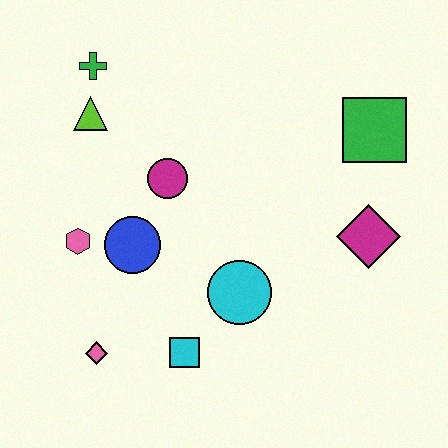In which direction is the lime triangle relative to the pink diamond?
The lime triangle is above the pink diamond.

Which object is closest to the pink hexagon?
The blue circle is closest to the pink hexagon.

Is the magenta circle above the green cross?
No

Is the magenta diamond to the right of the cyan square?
Yes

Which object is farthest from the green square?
The pink diamond is farthest from the green square.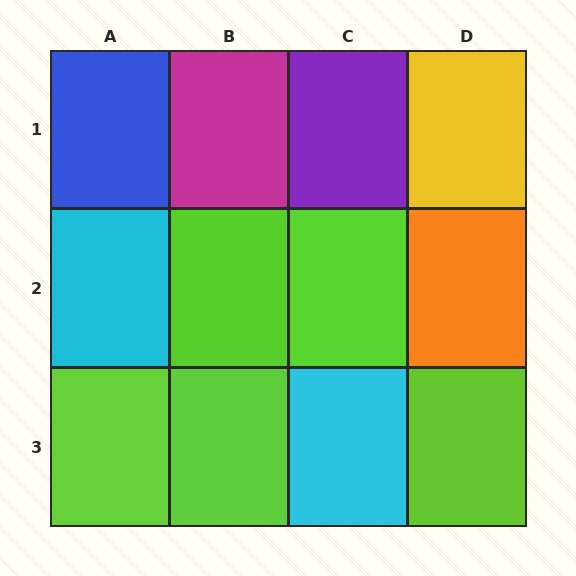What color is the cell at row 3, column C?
Cyan.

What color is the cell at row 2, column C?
Lime.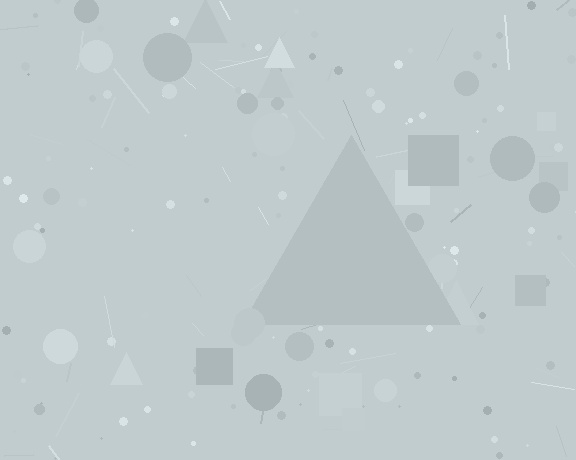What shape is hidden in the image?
A triangle is hidden in the image.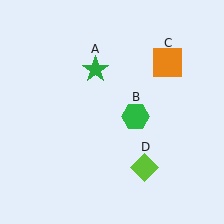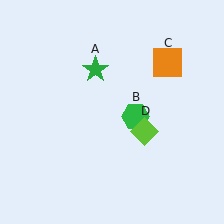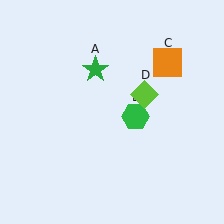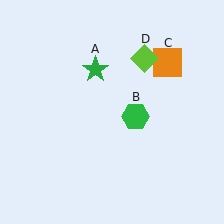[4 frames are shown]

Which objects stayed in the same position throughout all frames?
Green star (object A) and green hexagon (object B) and orange square (object C) remained stationary.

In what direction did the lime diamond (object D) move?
The lime diamond (object D) moved up.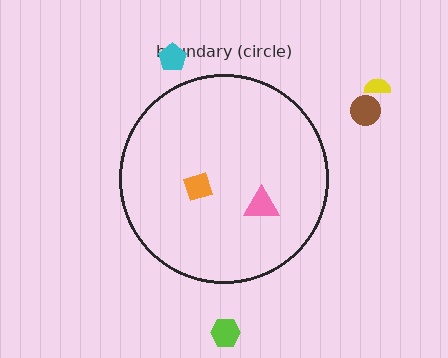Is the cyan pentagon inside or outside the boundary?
Outside.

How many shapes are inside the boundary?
2 inside, 4 outside.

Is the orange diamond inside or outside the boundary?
Inside.